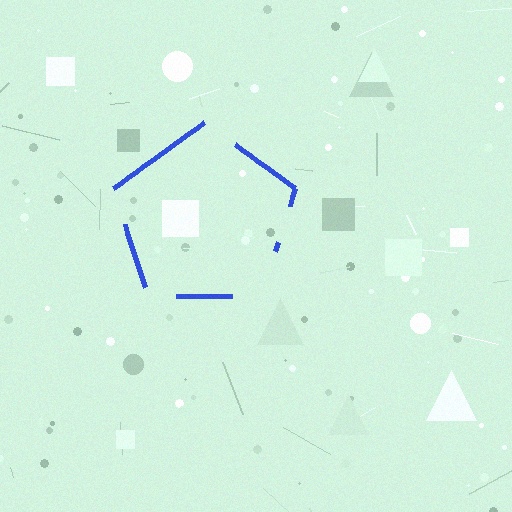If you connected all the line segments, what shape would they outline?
They would outline a pentagon.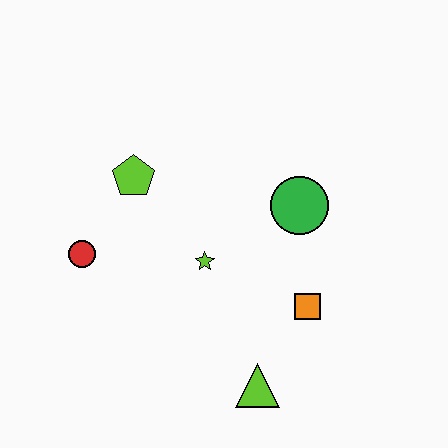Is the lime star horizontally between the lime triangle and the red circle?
Yes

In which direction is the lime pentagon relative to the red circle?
The lime pentagon is above the red circle.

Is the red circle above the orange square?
Yes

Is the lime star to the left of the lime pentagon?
No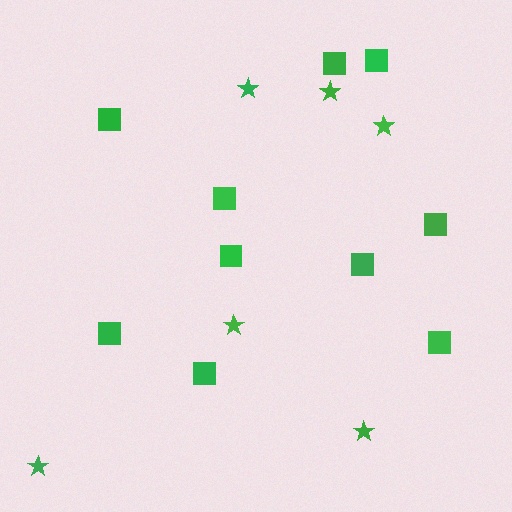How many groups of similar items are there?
There are 2 groups: one group of stars (6) and one group of squares (10).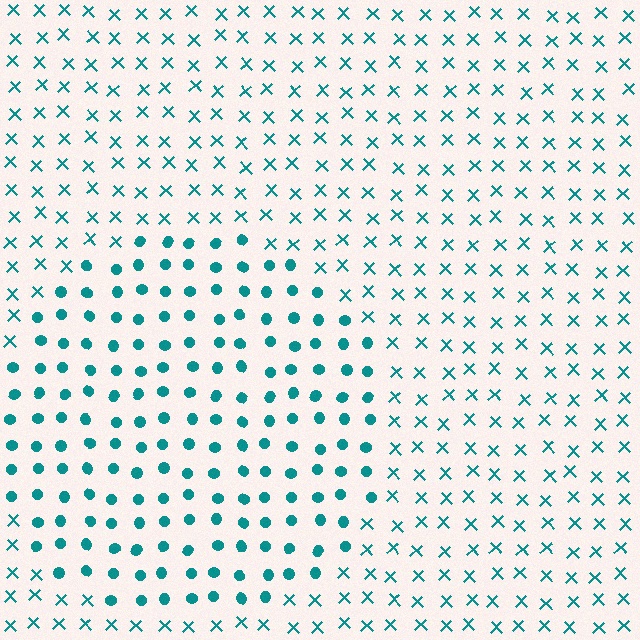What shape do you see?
I see a circle.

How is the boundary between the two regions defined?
The boundary is defined by a change in element shape: circles inside vs. X marks outside. All elements share the same color and spacing.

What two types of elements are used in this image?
The image uses circles inside the circle region and X marks outside it.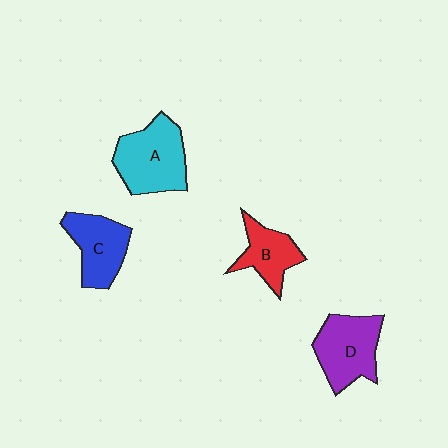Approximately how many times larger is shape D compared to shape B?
Approximately 1.4 times.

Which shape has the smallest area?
Shape B (red).